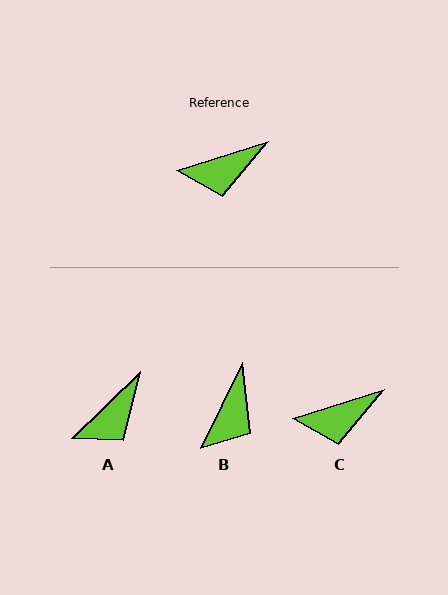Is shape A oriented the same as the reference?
No, it is off by about 26 degrees.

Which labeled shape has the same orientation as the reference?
C.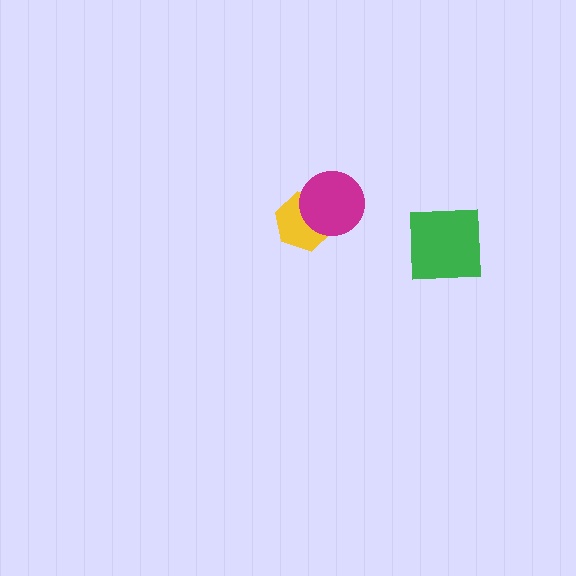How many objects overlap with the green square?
0 objects overlap with the green square.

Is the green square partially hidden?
No, no other shape covers it.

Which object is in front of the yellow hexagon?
The magenta circle is in front of the yellow hexagon.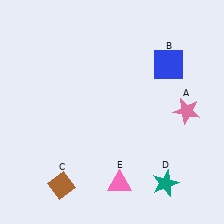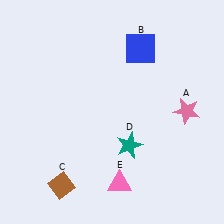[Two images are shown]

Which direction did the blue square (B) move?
The blue square (B) moved left.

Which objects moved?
The objects that moved are: the blue square (B), the teal star (D).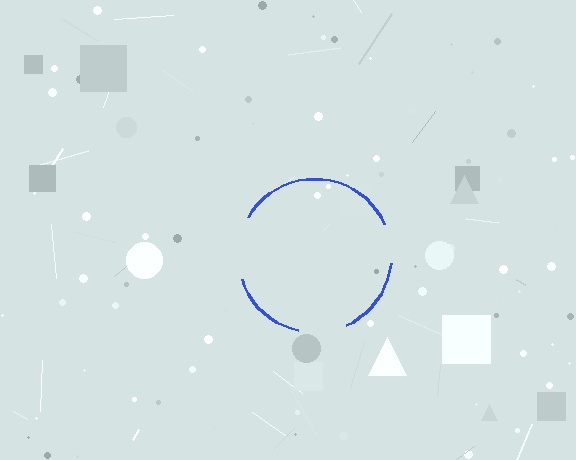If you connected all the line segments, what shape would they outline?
They would outline a circle.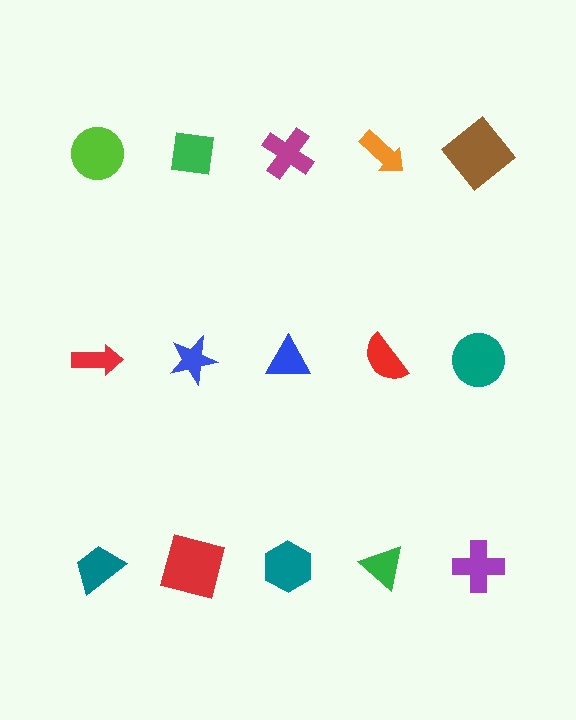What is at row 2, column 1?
A red arrow.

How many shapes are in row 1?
5 shapes.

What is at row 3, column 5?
A purple cross.